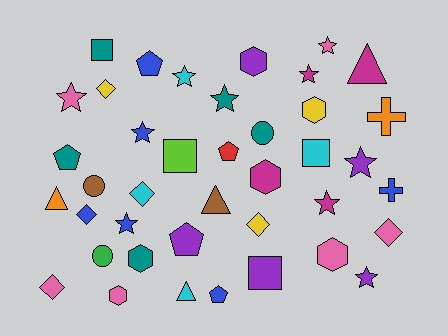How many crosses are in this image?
There are 2 crosses.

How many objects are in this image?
There are 40 objects.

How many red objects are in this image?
There is 1 red object.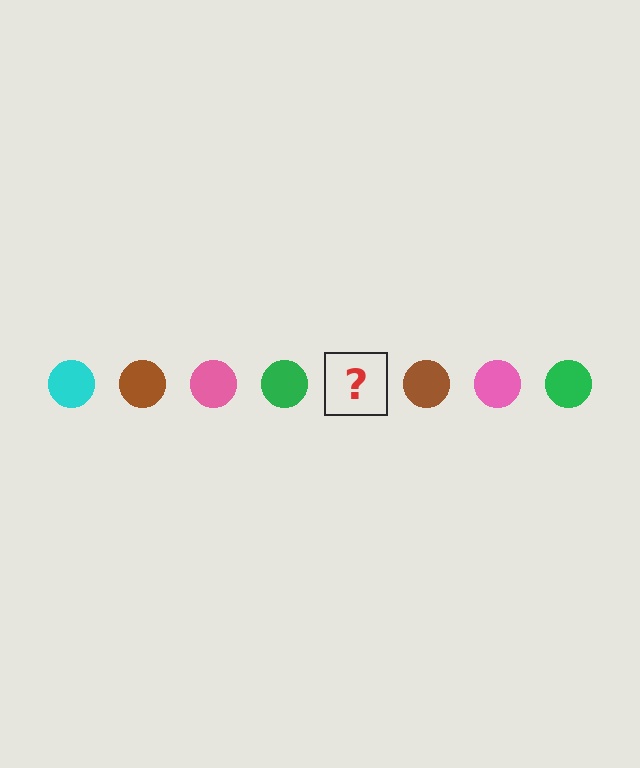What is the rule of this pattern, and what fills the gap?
The rule is that the pattern cycles through cyan, brown, pink, green circles. The gap should be filled with a cyan circle.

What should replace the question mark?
The question mark should be replaced with a cyan circle.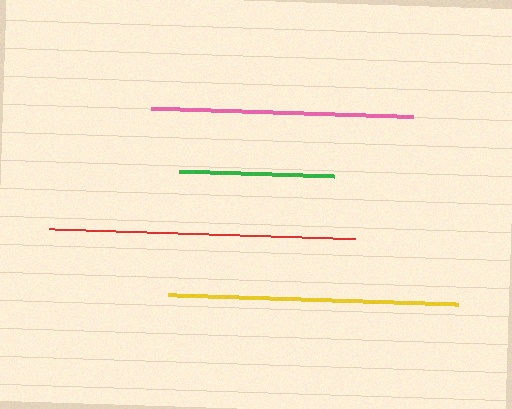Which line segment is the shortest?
The green line is the shortest at approximately 154 pixels.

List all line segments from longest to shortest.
From longest to shortest: red, yellow, pink, green.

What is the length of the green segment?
The green segment is approximately 154 pixels long.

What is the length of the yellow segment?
The yellow segment is approximately 290 pixels long.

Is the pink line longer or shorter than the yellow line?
The yellow line is longer than the pink line.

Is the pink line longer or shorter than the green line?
The pink line is longer than the green line.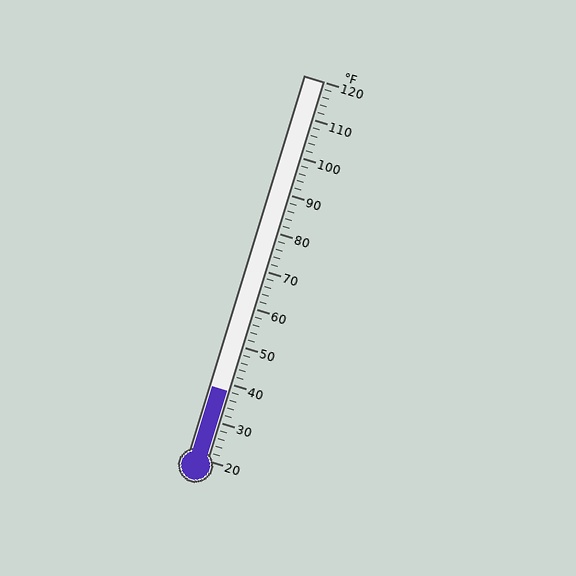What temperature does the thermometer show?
The thermometer shows approximately 38°F.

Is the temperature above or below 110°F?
The temperature is below 110°F.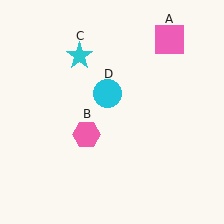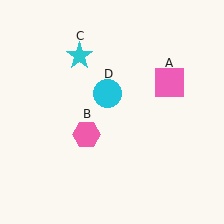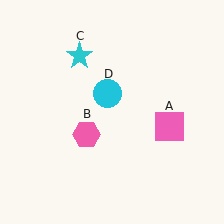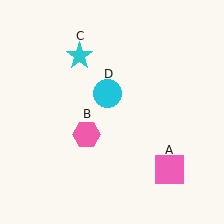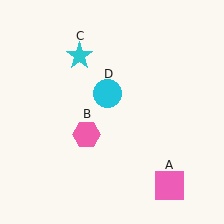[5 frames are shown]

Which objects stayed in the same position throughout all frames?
Pink hexagon (object B) and cyan star (object C) and cyan circle (object D) remained stationary.